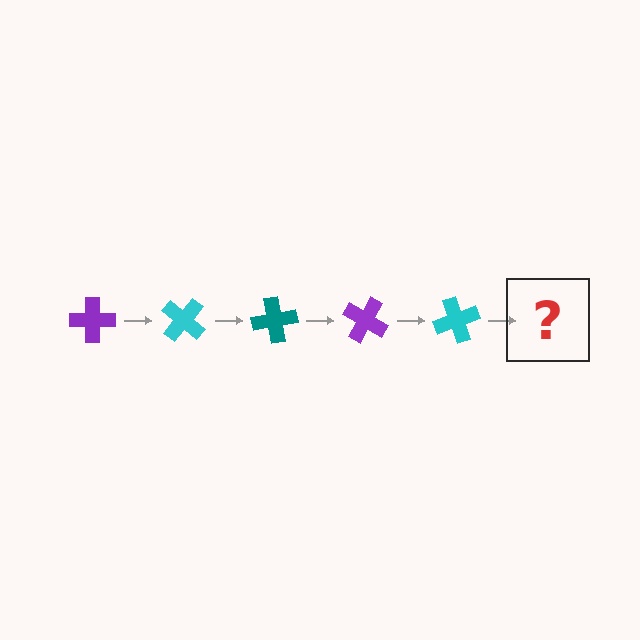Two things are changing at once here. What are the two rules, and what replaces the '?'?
The two rules are that it rotates 40 degrees each step and the color cycles through purple, cyan, and teal. The '?' should be a teal cross, rotated 200 degrees from the start.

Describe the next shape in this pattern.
It should be a teal cross, rotated 200 degrees from the start.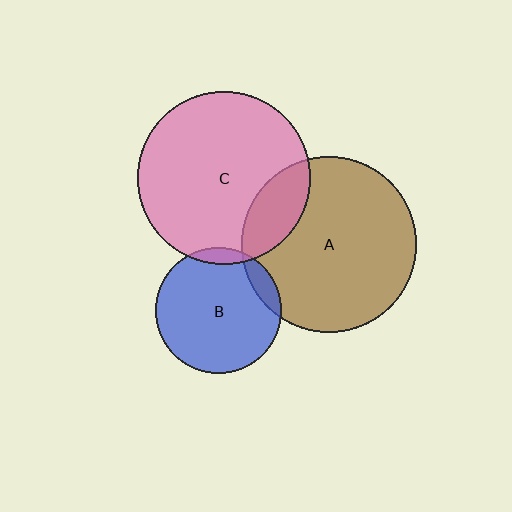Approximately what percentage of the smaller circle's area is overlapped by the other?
Approximately 20%.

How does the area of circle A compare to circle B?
Approximately 2.0 times.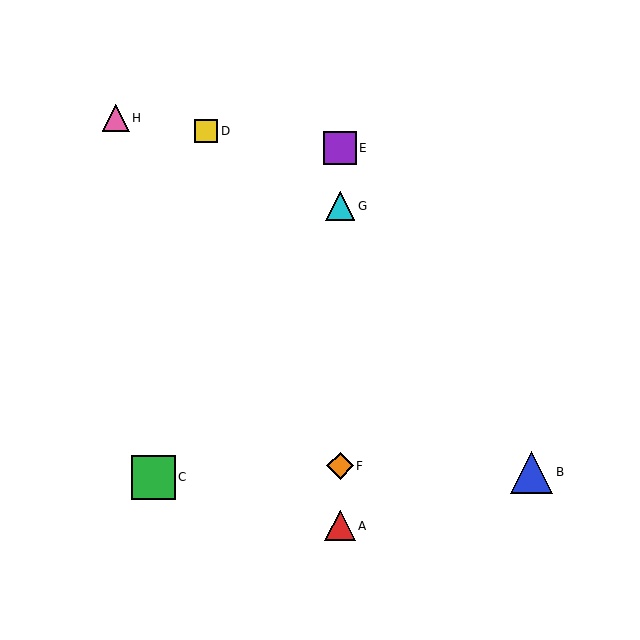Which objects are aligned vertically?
Objects A, E, F, G are aligned vertically.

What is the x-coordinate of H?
Object H is at x≈116.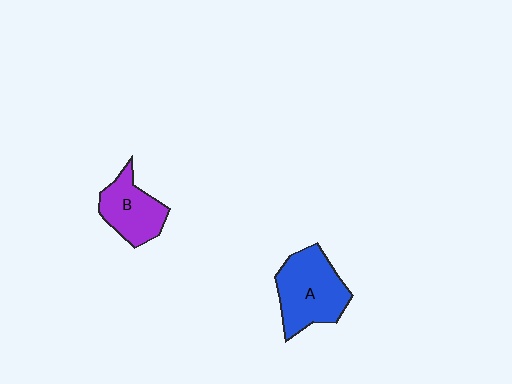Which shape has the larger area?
Shape A (blue).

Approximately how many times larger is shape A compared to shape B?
Approximately 1.4 times.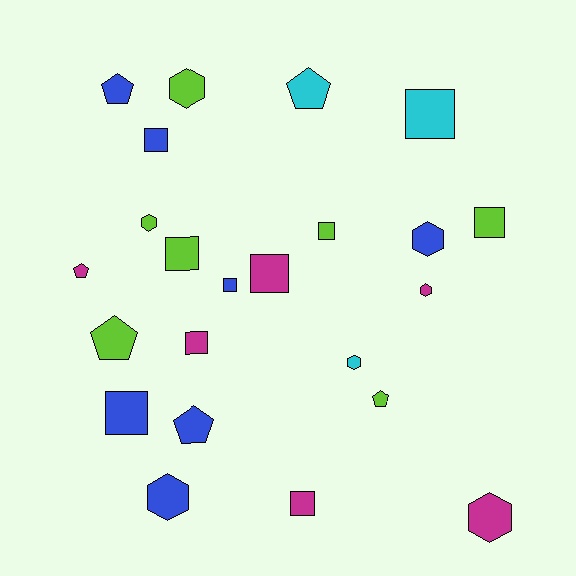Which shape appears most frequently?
Square, with 10 objects.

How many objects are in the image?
There are 23 objects.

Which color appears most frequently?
Blue, with 7 objects.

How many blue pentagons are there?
There are 2 blue pentagons.